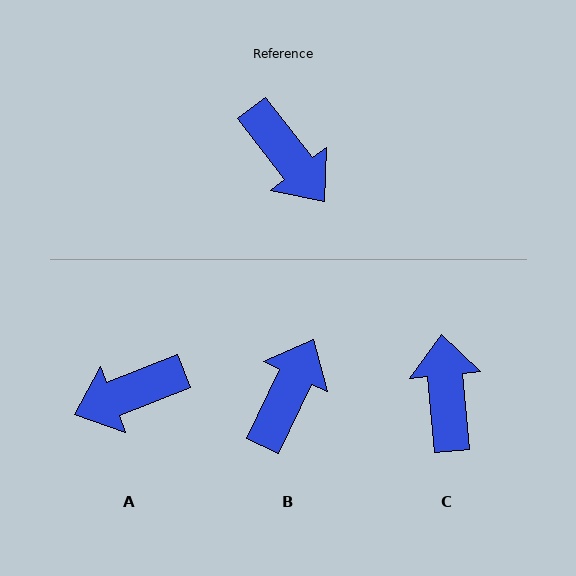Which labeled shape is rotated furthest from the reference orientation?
C, about 147 degrees away.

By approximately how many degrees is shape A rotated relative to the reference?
Approximately 107 degrees clockwise.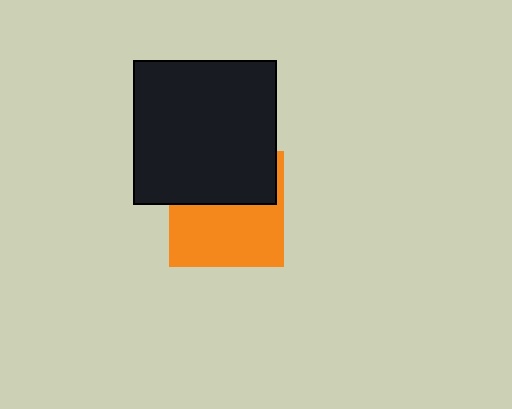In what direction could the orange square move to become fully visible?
The orange square could move down. That would shift it out from behind the black square entirely.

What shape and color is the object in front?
The object in front is a black square.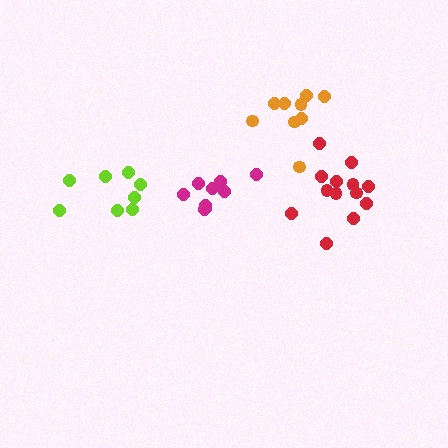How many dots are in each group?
Group 1: 9 dots, Group 2: 9 dots, Group 3: 8 dots, Group 4: 13 dots (39 total).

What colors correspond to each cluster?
The clusters are colored: orange, magenta, lime, red.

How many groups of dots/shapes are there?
There are 4 groups.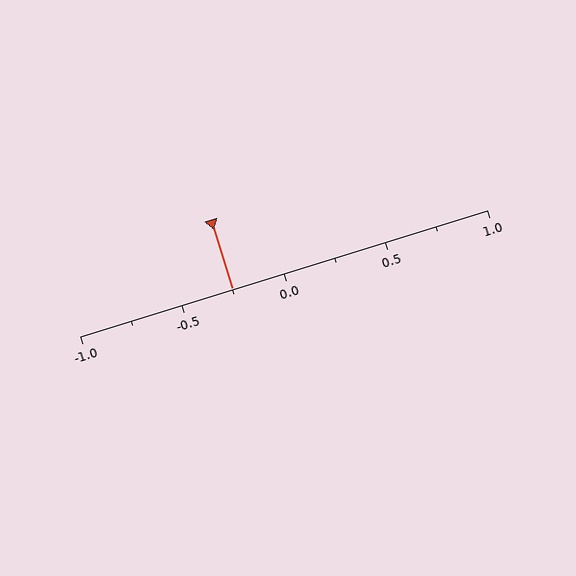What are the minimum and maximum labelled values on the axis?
The axis runs from -1.0 to 1.0.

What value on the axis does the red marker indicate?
The marker indicates approximately -0.25.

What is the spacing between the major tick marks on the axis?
The major ticks are spaced 0.5 apart.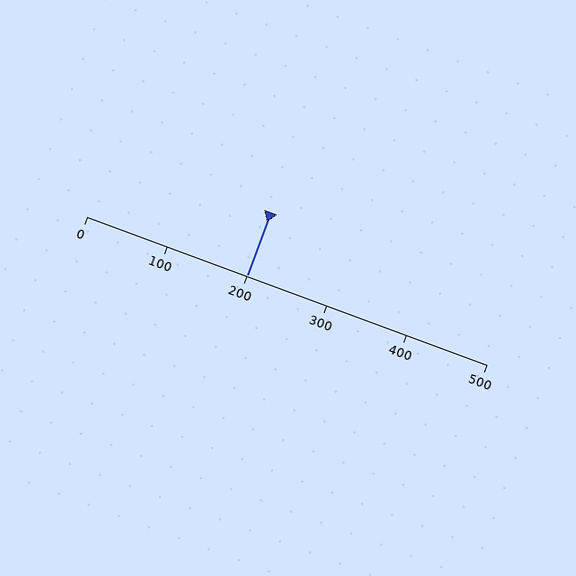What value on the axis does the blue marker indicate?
The marker indicates approximately 200.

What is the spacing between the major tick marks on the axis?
The major ticks are spaced 100 apart.